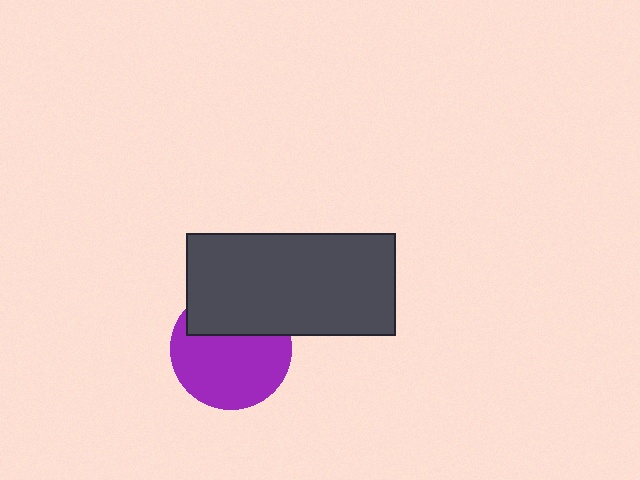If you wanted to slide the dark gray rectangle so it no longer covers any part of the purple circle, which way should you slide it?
Slide it up — that is the most direct way to separate the two shapes.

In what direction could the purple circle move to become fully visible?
The purple circle could move down. That would shift it out from behind the dark gray rectangle entirely.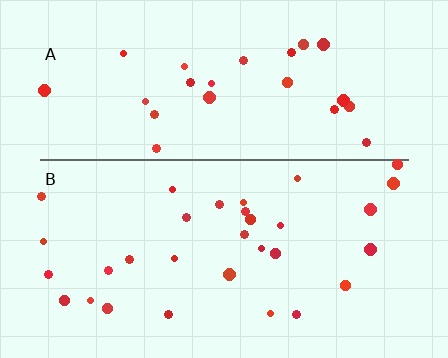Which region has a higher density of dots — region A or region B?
B (the bottom).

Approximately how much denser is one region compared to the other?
Approximately 1.2× — region B over region A.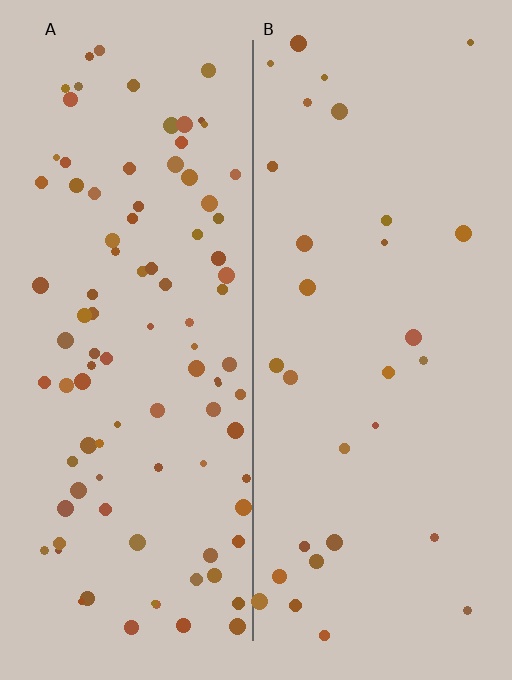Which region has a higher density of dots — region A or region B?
A (the left).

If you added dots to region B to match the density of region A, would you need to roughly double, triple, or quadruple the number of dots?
Approximately triple.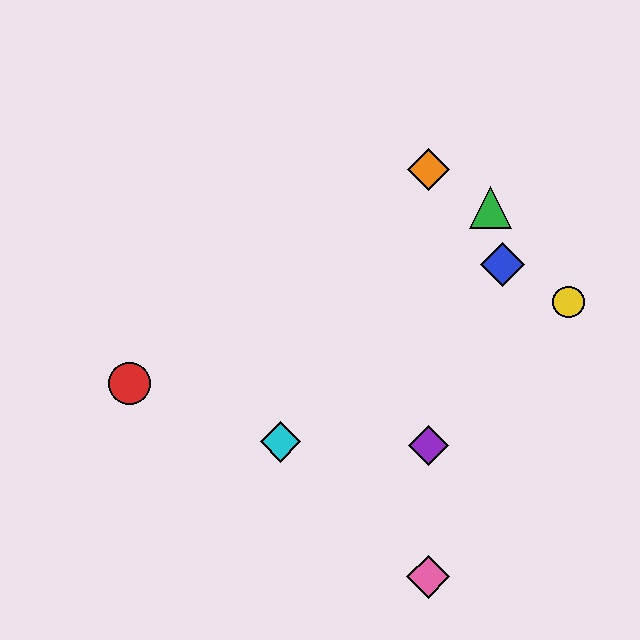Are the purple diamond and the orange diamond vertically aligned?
Yes, both are at x≈428.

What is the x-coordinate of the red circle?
The red circle is at x≈130.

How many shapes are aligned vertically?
3 shapes (the purple diamond, the orange diamond, the pink diamond) are aligned vertically.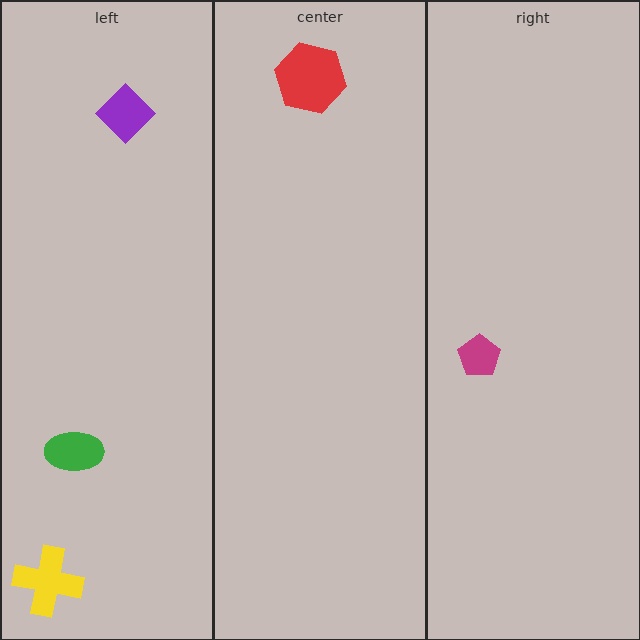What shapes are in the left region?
The yellow cross, the green ellipse, the purple diamond.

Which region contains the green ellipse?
The left region.